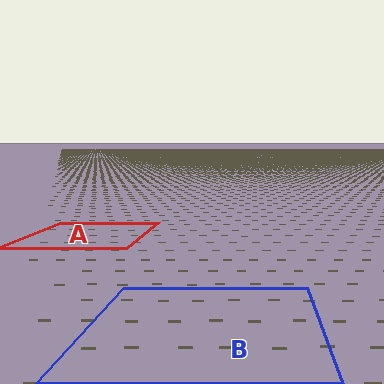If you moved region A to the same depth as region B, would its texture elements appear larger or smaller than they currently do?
They would appear larger. At a closer depth, the same texture elements are projected at a bigger on-screen size.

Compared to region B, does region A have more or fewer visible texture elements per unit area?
Region A has more texture elements per unit area — they are packed more densely because it is farther away.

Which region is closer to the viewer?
Region B is closer. The texture elements there are larger and more spread out.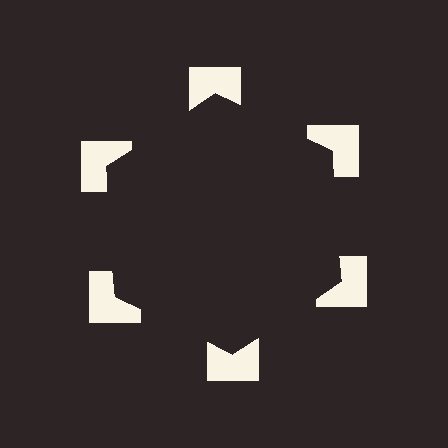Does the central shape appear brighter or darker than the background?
It typically appears slightly darker than the background, even though no actual brightness change is drawn.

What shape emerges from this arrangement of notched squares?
An illusory hexagon — its edges are inferred from the aligned wedge cuts in the notched squares, not physically drawn.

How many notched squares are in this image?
There are 6 — one at each vertex of the illusory hexagon.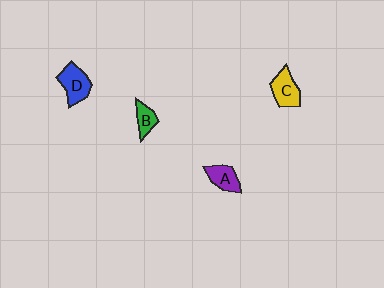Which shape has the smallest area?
Shape B (green).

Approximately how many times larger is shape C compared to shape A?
Approximately 1.2 times.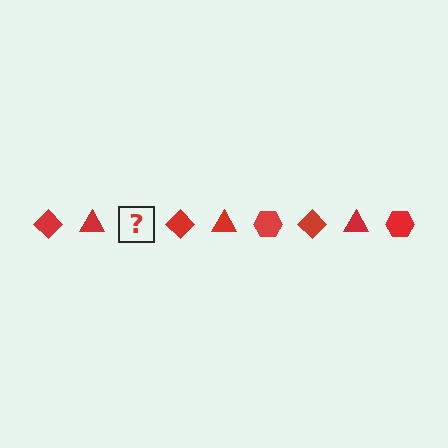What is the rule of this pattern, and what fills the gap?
The rule is that the pattern cycles through diamond, triangle, hexagon shapes in red. The gap should be filled with a red hexagon.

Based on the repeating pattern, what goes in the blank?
The blank should be a red hexagon.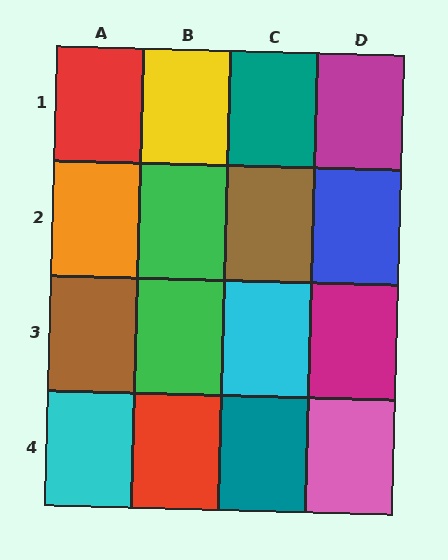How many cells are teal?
2 cells are teal.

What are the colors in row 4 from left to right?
Cyan, red, teal, pink.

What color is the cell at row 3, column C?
Cyan.